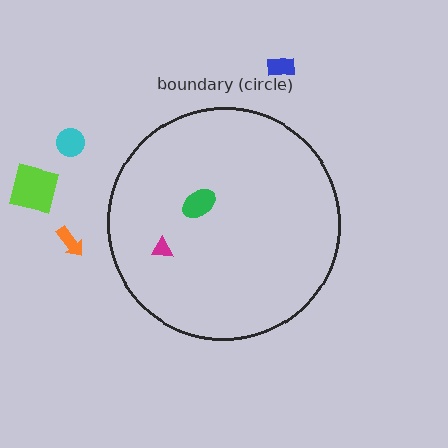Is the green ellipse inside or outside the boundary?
Inside.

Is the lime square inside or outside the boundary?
Outside.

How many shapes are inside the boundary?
2 inside, 4 outside.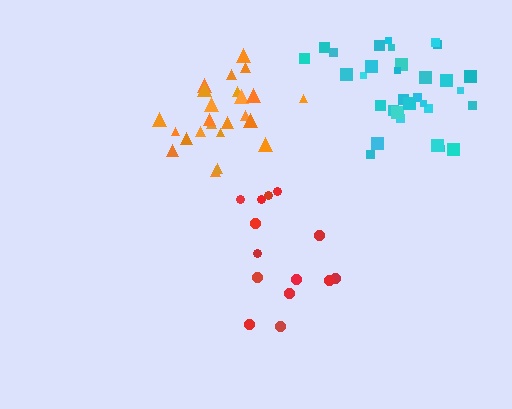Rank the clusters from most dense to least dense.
orange, cyan, red.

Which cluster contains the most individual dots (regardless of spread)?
Cyan (33).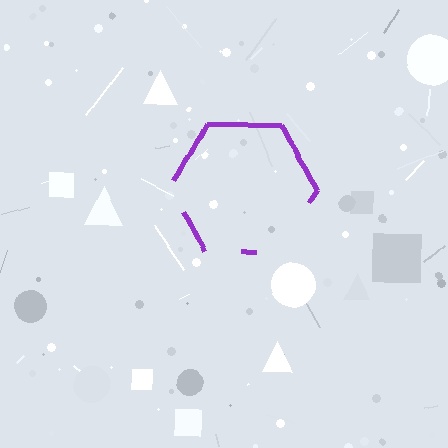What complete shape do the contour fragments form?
The contour fragments form a hexagon.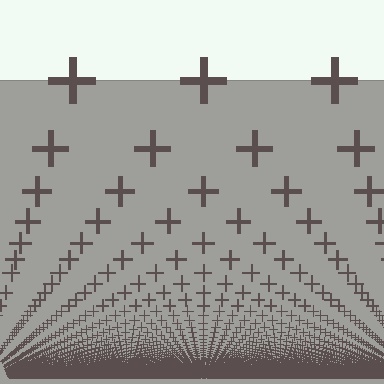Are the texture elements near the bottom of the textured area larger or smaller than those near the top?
Smaller. The gradient is inverted — elements near the bottom are smaller and denser.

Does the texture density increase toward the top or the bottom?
Density increases toward the bottom.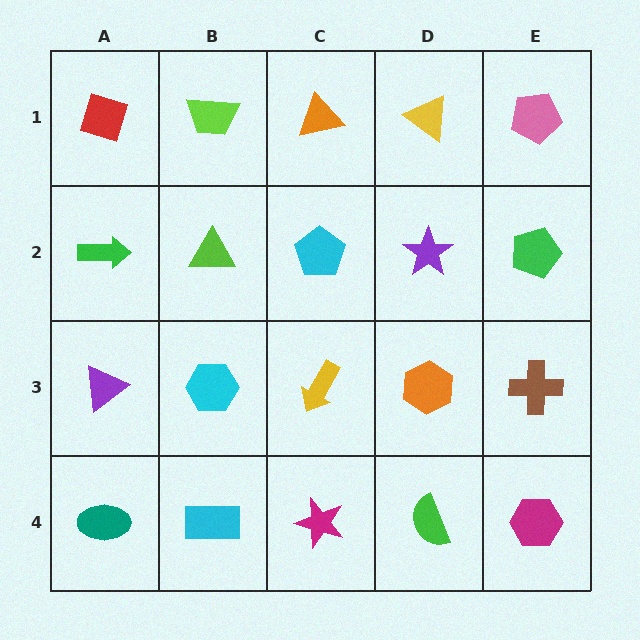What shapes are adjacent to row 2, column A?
A red diamond (row 1, column A), a purple triangle (row 3, column A), a lime triangle (row 2, column B).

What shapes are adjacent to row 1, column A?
A green arrow (row 2, column A), a lime trapezoid (row 1, column B).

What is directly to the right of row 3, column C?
An orange hexagon.